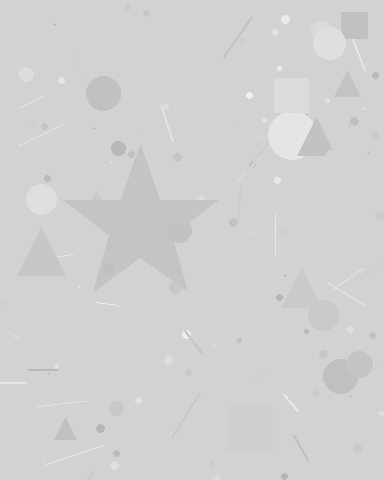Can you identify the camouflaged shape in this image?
The camouflaged shape is a star.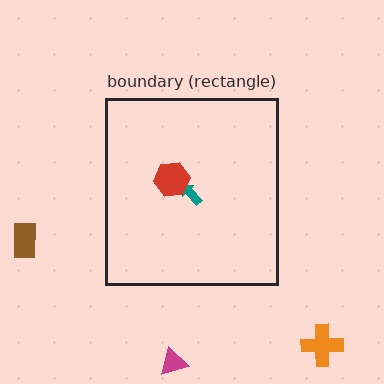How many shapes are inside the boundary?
2 inside, 3 outside.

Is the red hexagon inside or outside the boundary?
Inside.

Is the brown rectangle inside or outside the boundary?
Outside.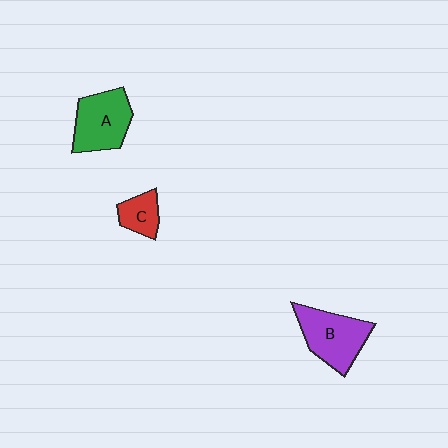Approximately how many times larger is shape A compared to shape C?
Approximately 2.0 times.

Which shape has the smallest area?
Shape C (red).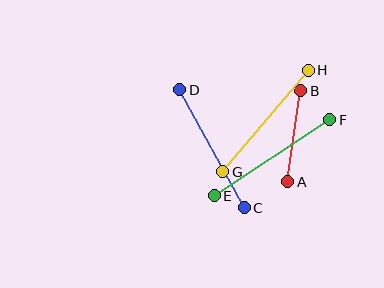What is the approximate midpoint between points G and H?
The midpoint is at approximately (265, 121) pixels.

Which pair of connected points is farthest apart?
Points E and F are farthest apart.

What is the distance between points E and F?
The distance is approximately 139 pixels.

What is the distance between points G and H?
The distance is approximately 133 pixels.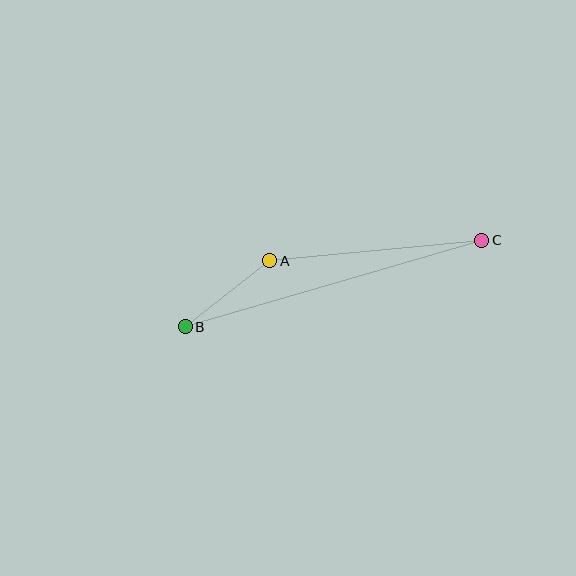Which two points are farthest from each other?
Points B and C are farthest from each other.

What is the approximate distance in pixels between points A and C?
The distance between A and C is approximately 213 pixels.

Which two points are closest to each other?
Points A and B are closest to each other.